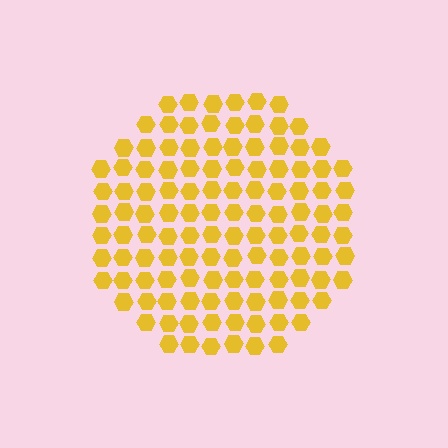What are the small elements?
The small elements are hexagons.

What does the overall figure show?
The overall figure shows a circle.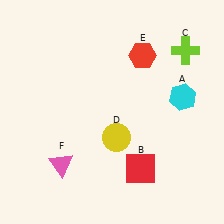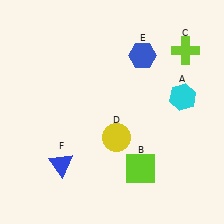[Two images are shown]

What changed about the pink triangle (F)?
In Image 1, F is pink. In Image 2, it changed to blue.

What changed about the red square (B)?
In Image 1, B is red. In Image 2, it changed to lime.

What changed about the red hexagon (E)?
In Image 1, E is red. In Image 2, it changed to blue.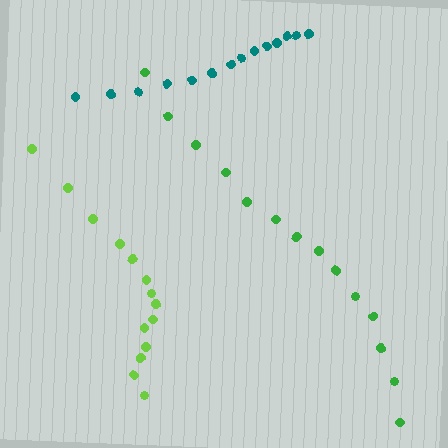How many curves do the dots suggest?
There are 3 distinct paths.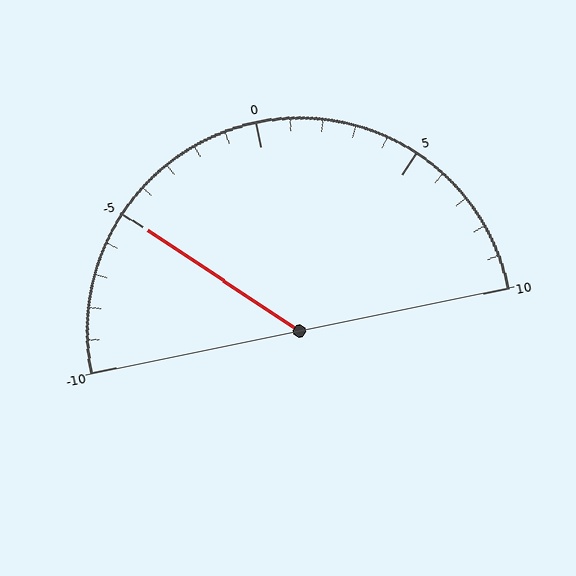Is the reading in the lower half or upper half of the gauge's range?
The reading is in the lower half of the range (-10 to 10).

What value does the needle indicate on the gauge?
The needle indicates approximately -5.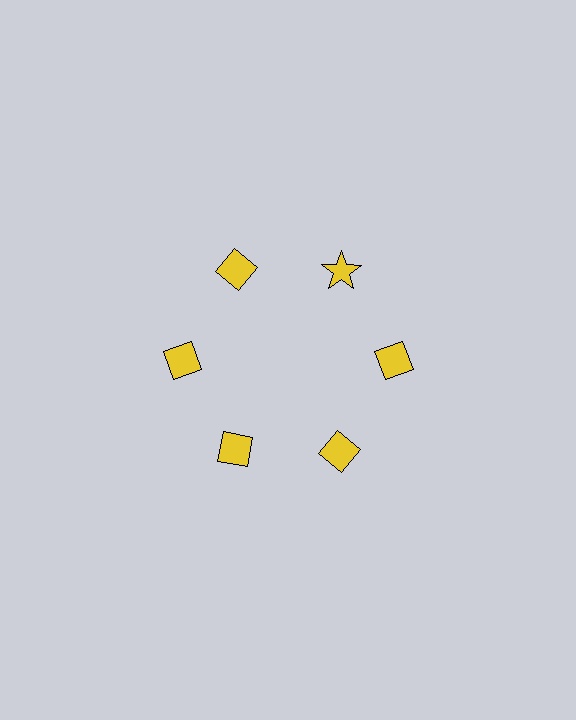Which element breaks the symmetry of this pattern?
The yellow star at roughly the 1 o'clock position breaks the symmetry. All other shapes are yellow diamonds.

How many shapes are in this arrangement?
There are 6 shapes arranged in a ring pattern.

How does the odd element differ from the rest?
It has a different shape: star instead of diamond.